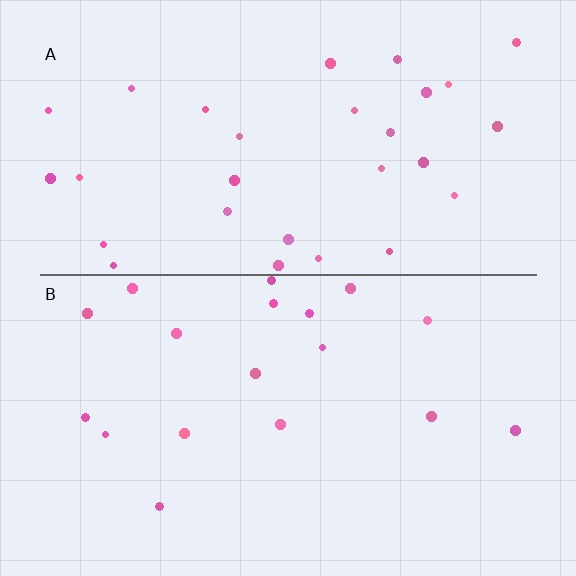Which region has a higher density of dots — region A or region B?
A (the top).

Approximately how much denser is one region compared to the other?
Approximately 1.6× — region A over region B.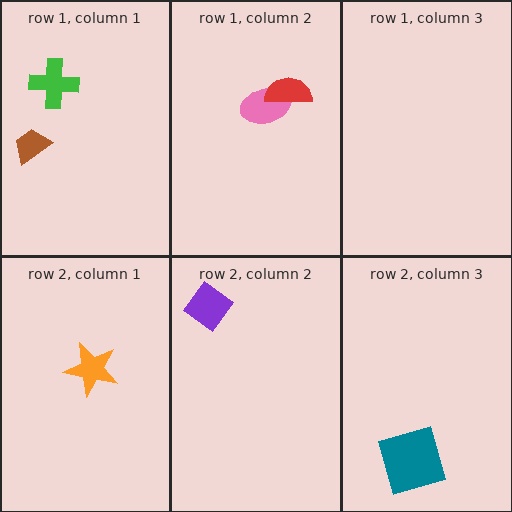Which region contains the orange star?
The row 2, column 1 region.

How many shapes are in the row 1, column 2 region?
2.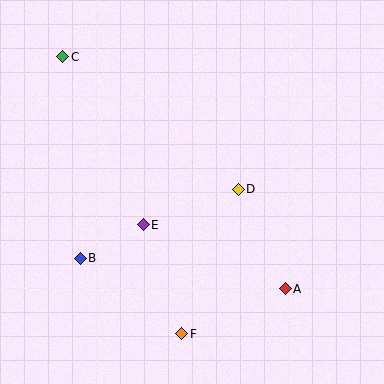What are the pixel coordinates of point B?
Point B is at (80, 258).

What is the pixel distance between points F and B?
The distance between F and B is 127 pixels.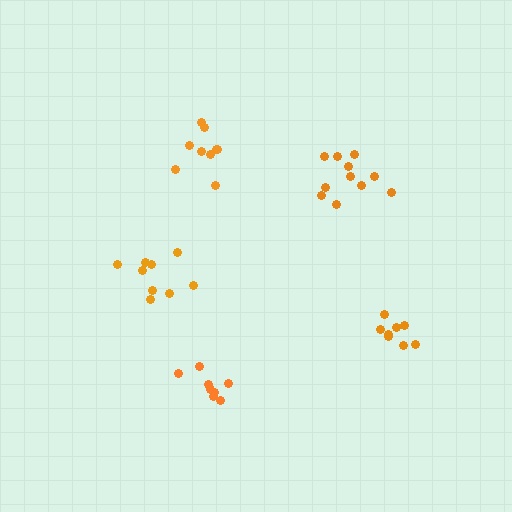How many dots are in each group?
Group 1: 11 dots, Group 2: 9 dots, Group 3: 8 dots, Group 4: 9 dots, Group 5: 8 dots (45 total).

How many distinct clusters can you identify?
There are 5 distinct clusters.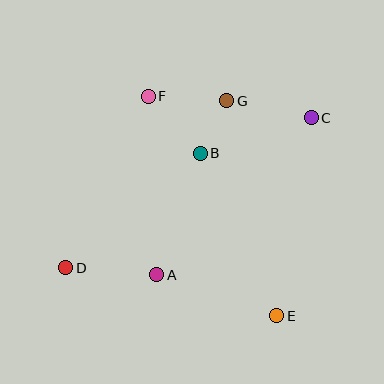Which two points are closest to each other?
Points B and G are closest to each other.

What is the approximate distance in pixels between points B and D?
The distance between B and D is approximately 177 pixels.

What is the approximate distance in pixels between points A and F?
The distance between A and F is approximately 179 pixels.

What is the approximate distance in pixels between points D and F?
The distance between D and F is approximately 190 pixels.